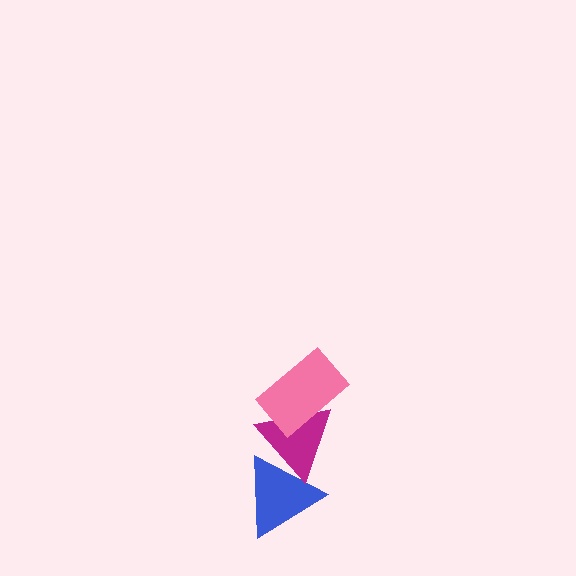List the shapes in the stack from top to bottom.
From top to bottom: the pink rectangle, the magenta triangle, the blue triangle.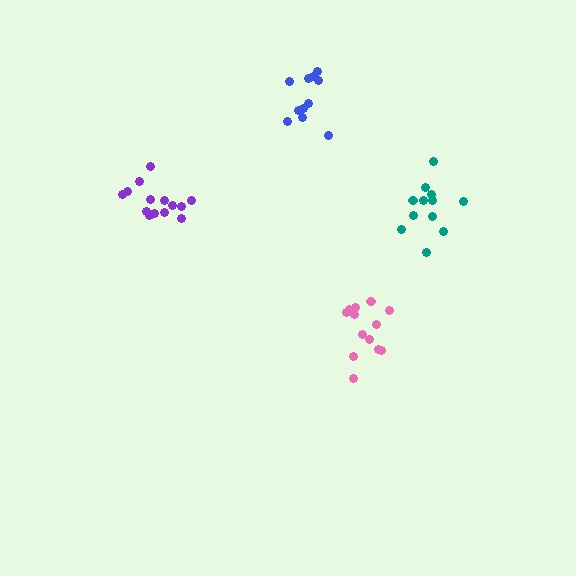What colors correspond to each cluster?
The clusters are colored: purple, pink, blue, teal.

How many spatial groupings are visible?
There are 4 spatial groupings.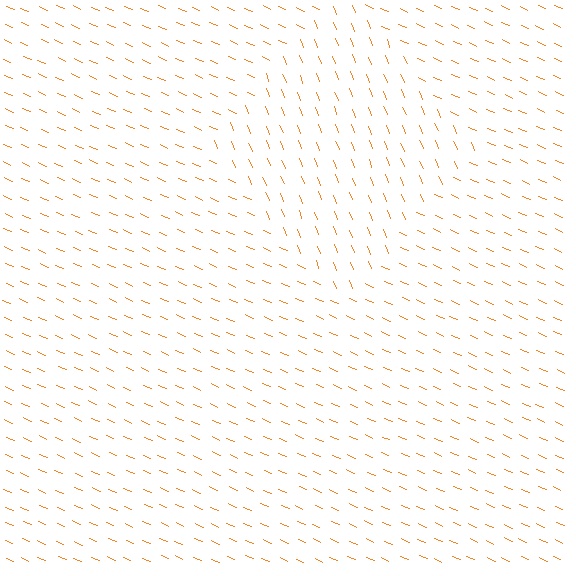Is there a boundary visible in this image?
Yes, there is a texture boundary formed by a change in line orientation.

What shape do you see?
I see a diamond.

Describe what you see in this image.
The image is filled with small orange line segments. A diamond region in the image has lines oriented differently from the surrounding lines, creating a visible texture boundary.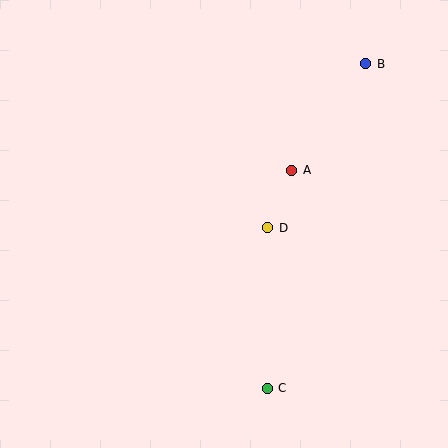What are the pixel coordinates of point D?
Point D is at (268, 228).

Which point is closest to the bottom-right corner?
Point C is closest to the bottom-right corner.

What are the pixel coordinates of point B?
Point B is at (366, 64).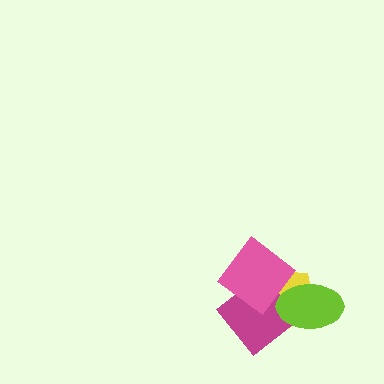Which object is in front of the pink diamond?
The lime ellipse is in front of the pink diamond.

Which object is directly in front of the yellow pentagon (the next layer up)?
The magenta diamond is directly in front of the yellow pentagon.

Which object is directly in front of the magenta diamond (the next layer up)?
The pink diamond is directly in front of the magenta diamond.